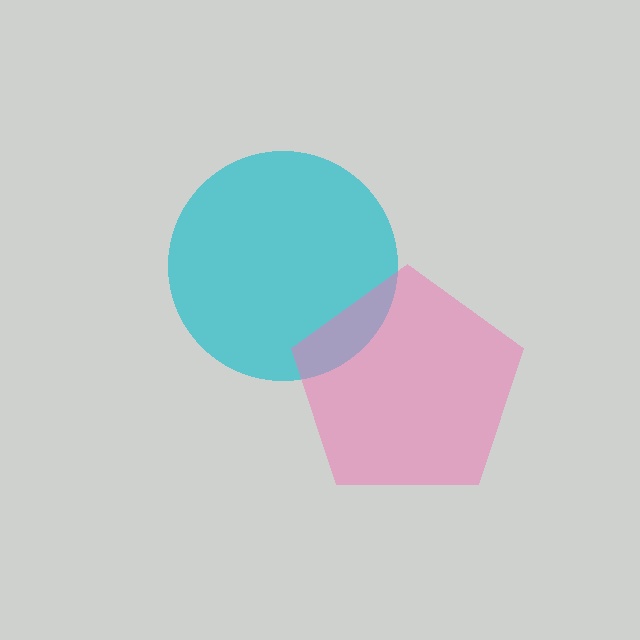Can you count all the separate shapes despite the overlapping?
Yes, there are 2 separate shapes.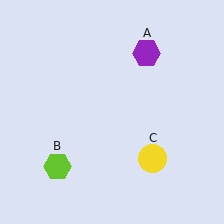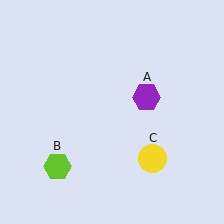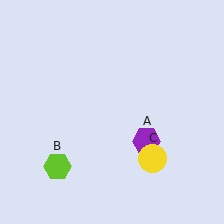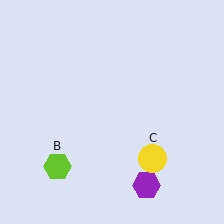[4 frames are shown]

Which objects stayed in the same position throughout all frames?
Lime hexagon (object B) and yellow circle (object C) remained stationary.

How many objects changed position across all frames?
1 object changed position: purple hexagon (object A).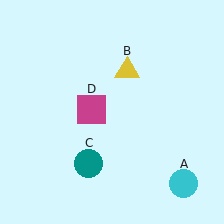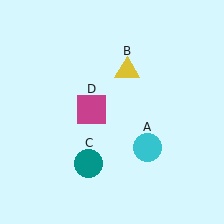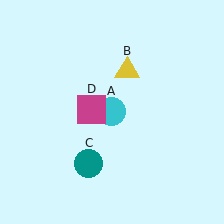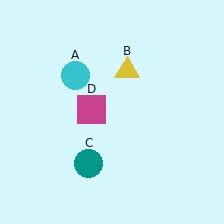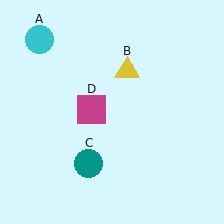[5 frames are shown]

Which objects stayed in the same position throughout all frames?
Yellow triangle (object B) and teal circle (object C) and magenta square (object D) remained stationary.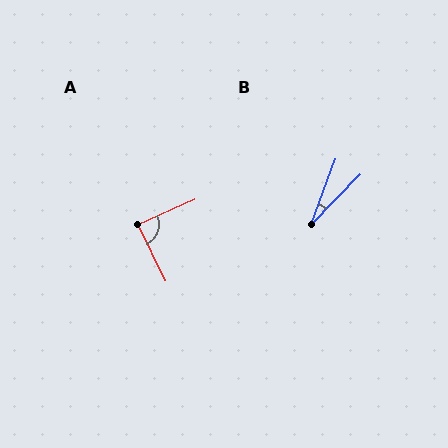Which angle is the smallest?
B, at approximately 24 degrees.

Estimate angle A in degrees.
Approximately 88 degrees.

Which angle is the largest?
A, at approximately 88 degrees.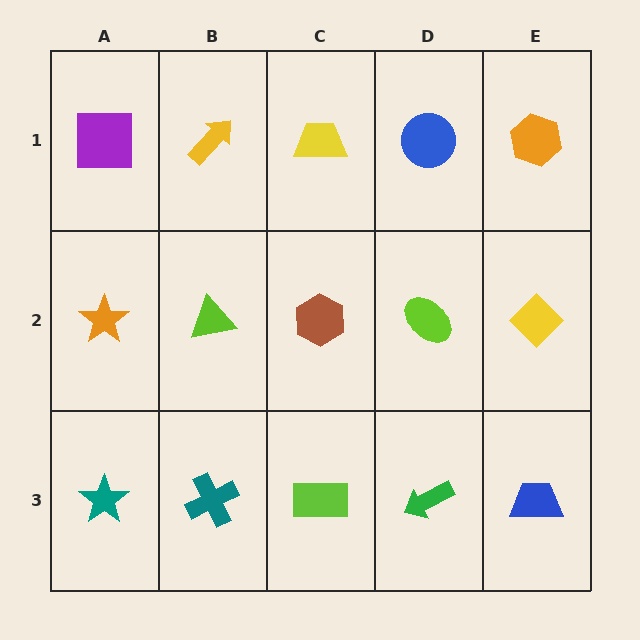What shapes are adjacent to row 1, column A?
An orange star (row 2, column A), a yellow arrow (row 1, column B).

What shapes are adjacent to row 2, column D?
A blue circle (row 1, column D), a green arrow (row 3, column D), a brown hexagon (row 2, column C), a yellow diamond (row 2, column E).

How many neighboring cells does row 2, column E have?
3.